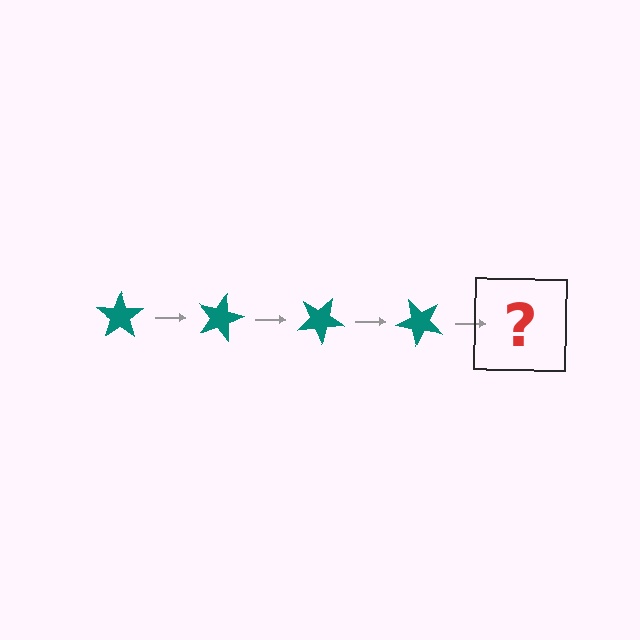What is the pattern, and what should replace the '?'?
The pattern is that the star rotates 15 degrees each step. The '?' should be a teal star rotated 60 degrees.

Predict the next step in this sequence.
The next step is a teal star rotated 60 degrees.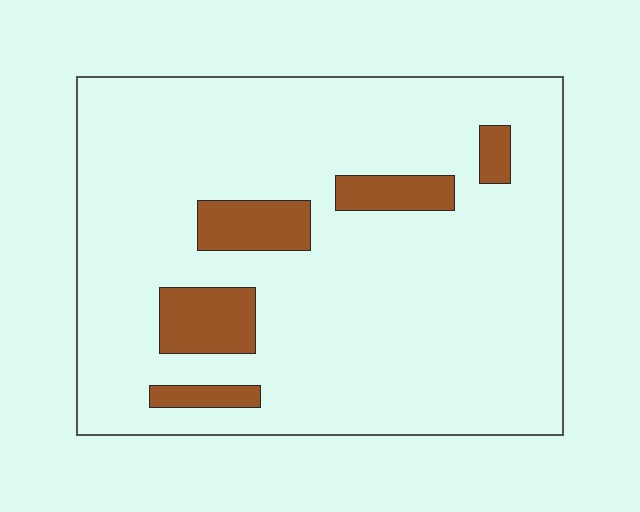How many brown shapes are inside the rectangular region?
5.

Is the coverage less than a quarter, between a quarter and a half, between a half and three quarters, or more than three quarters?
Less than a quarter.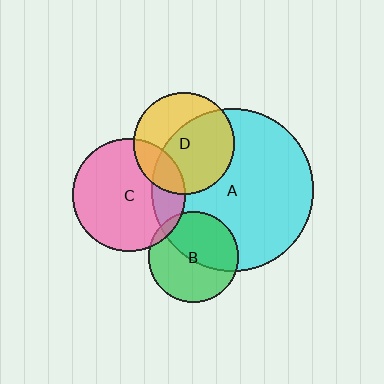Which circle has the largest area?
Circle A (cyan).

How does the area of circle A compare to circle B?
Approximately 3.2 times.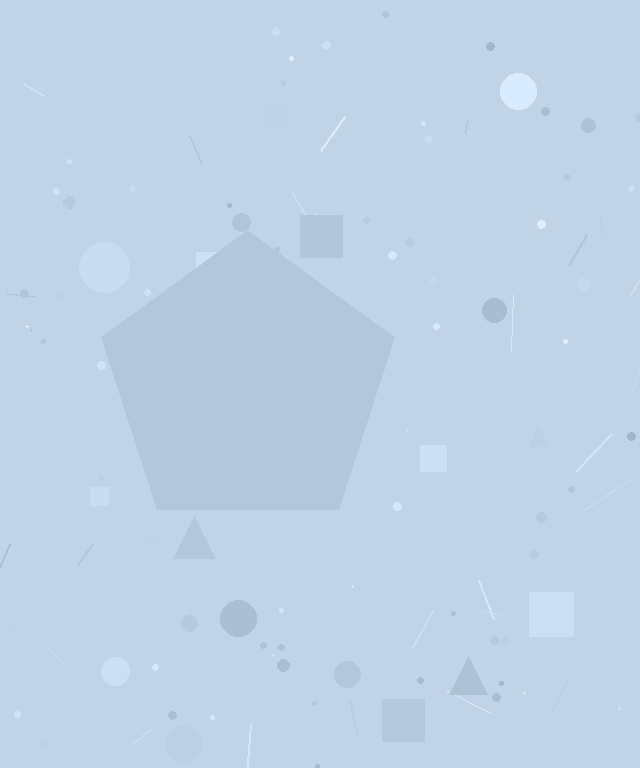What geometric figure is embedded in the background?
A pentagon is embedded in the background.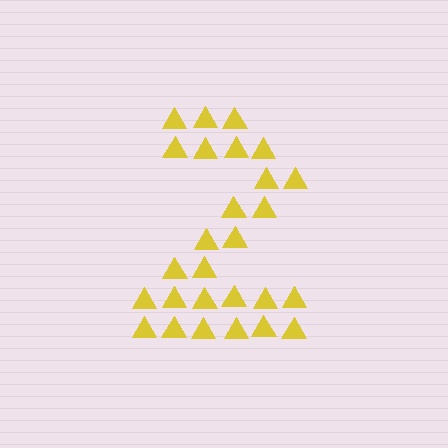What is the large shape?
The large shape is the digit 2.